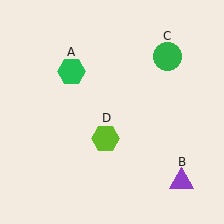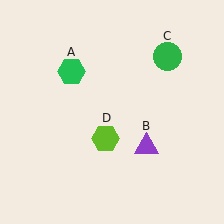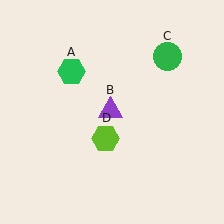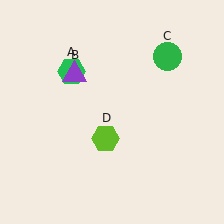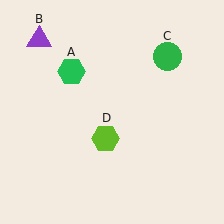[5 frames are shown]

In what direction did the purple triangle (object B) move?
The purple triangle (object B) moved up and to the left.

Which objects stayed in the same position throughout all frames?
Green hexagon (object A) and green circle (object C) and lime hexagon (object D) remained stationary.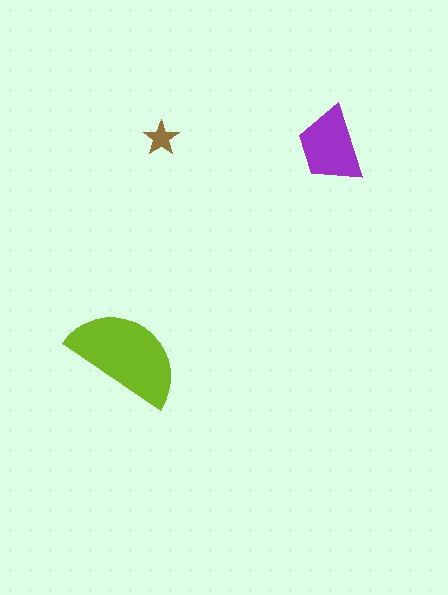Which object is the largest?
The lime semicircle.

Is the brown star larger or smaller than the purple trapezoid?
Smaller.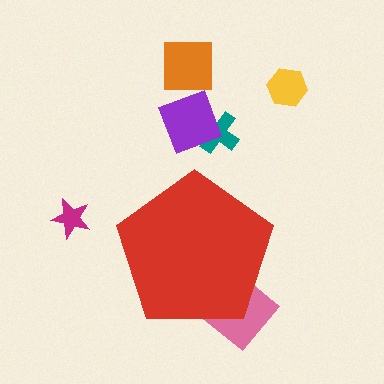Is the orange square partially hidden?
No, the orange square is fully visible.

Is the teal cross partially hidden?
No, the teal cross is fully visible.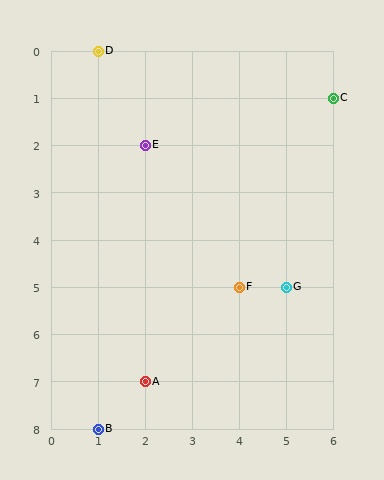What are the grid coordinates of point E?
Point E is at grid coordinates (2, 2).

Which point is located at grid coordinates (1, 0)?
Point D is at (1, 0).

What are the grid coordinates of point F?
Point F is at grid coordinates (4, 5).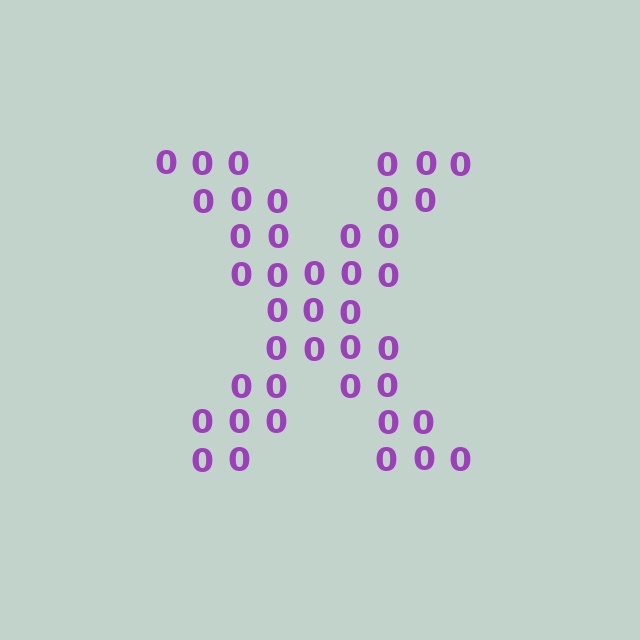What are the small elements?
The small elements are digit 0's.